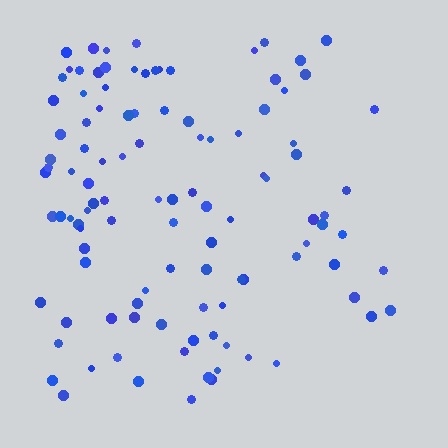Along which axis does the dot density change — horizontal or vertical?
Horizontal.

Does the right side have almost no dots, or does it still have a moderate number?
Still a moderate number, just noticeably fewer than the left.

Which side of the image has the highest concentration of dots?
The left.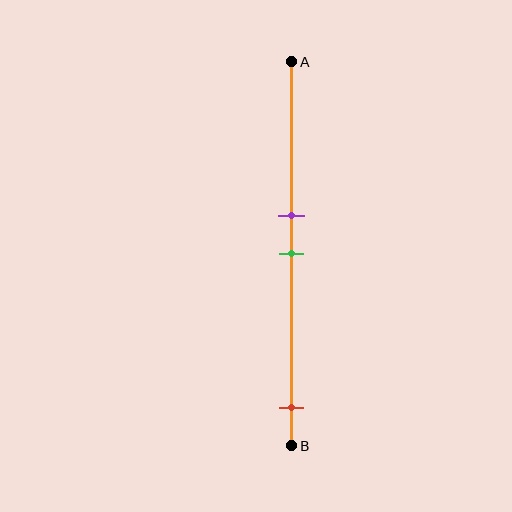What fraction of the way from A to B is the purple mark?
The purple mark is approximately 40% (0.4) of the way from A to B.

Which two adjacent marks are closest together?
The purple and green marks are the closest adjacent pair.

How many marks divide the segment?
There are 3 marks dividing the segment.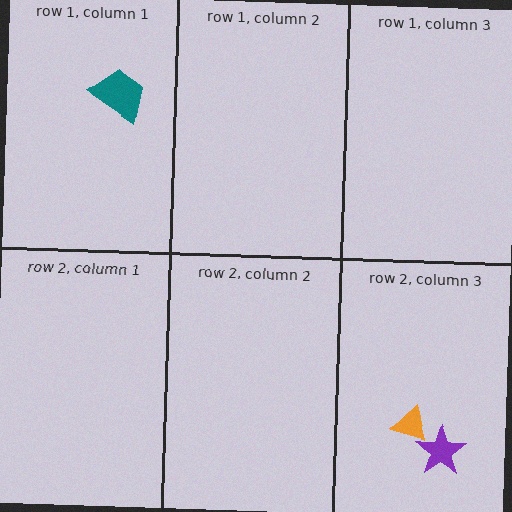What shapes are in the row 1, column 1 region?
The teal trapezoid.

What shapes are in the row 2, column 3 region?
The purple star, the orange triangle.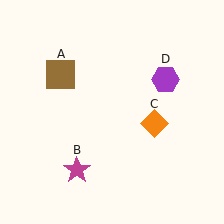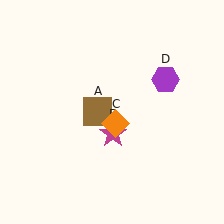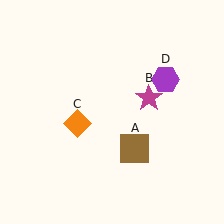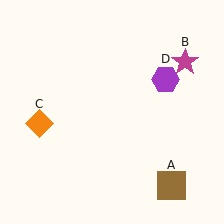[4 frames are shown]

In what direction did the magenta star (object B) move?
The magenta star (object B) moved up and to the right.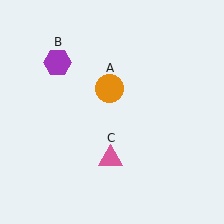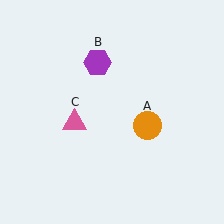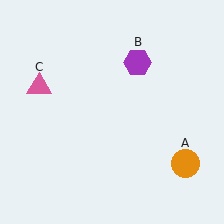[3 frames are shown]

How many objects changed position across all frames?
3 objects changed position: orange circle (object A), purple hexagon (object B), pink triangle (object C).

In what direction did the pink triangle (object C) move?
The pink triangle (object C) moved up and to the left.